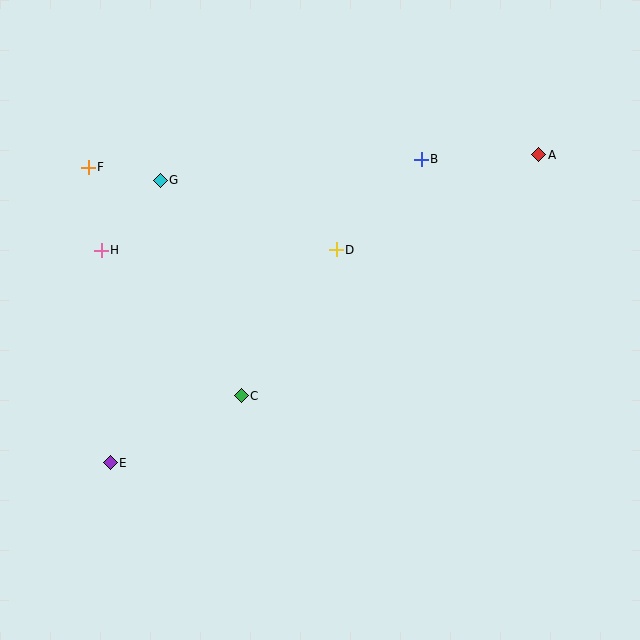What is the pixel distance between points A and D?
The distance between A and D is 224 pixels.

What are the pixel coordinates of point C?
Point C is at (241, 396).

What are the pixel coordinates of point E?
Point E is at (110, 463).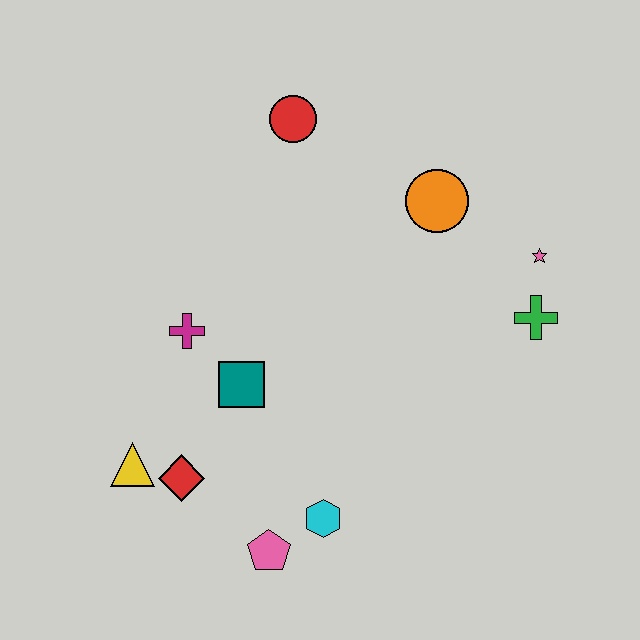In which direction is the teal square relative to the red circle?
The teal square is below the red circle.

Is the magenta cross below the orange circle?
Yes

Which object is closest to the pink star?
The green cross is closest to the pink star.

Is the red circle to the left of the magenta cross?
No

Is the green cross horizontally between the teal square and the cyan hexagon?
No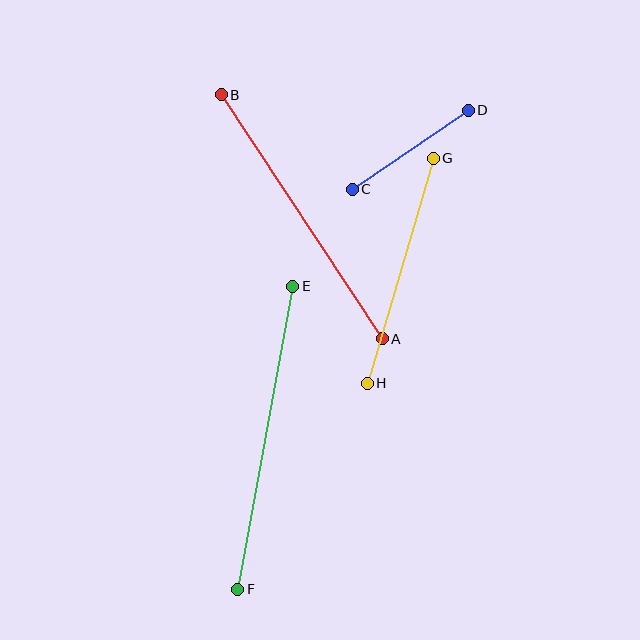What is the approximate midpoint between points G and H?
The midpoint is at approximately (400, 271) pixels.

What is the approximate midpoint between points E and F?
The midpoint is at approximately (265, 438) pixels.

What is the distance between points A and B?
The distance is approximately 292 pixels.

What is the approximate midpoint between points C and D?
The midpoint is at approximately (410, 150) pixels.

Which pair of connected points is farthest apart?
Points E and F are farthest apart.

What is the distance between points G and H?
The distance is approximately 234 pixels.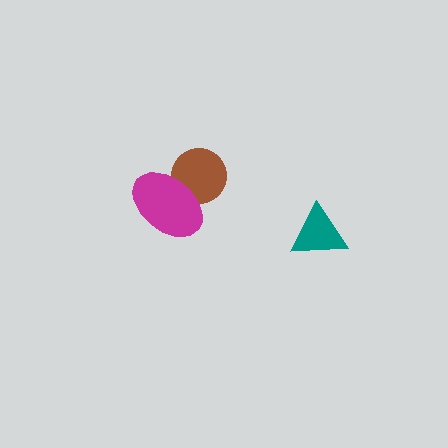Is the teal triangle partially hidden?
No, no other shape covers it.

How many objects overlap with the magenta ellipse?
1 object overlaps with the magenta ellipse.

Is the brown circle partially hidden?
Yes, it is partially covered by another shape.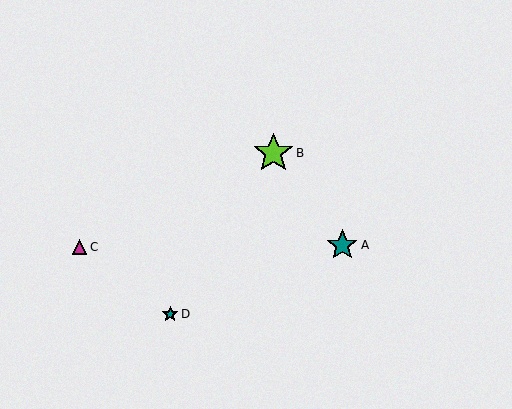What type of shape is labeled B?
Shape B is a lime star.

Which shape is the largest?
The lime star (labeled B) is the largest.